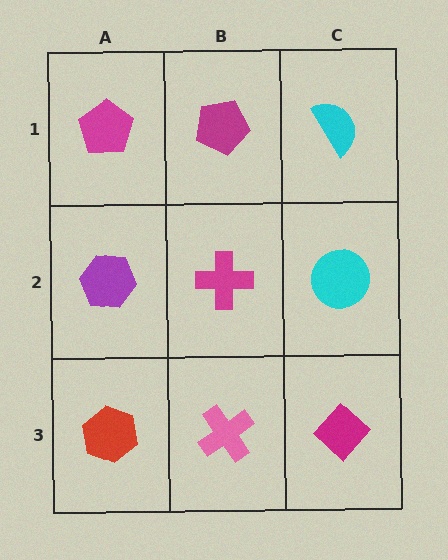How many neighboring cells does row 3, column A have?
2.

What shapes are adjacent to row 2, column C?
A cyan semicircle (row 1, column C), a magenta diamond (row 3, column C), a magenta cross (row 2, column B).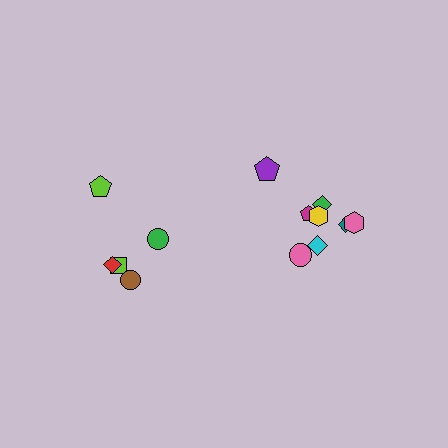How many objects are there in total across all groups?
There are 13 objects.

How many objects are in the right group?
There are 8 objects.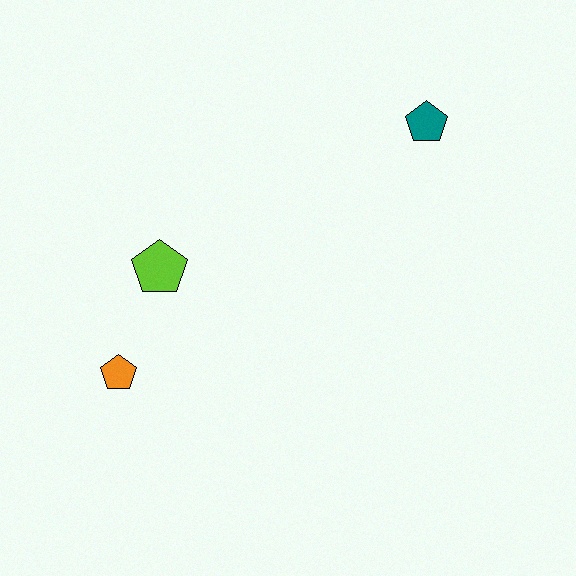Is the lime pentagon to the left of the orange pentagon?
No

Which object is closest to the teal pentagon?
The lime pentagon is closest to the teal pentagon.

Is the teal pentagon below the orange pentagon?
No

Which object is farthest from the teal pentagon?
The orange pentagon is farthest from the teal pentagon.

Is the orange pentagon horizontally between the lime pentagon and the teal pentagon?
No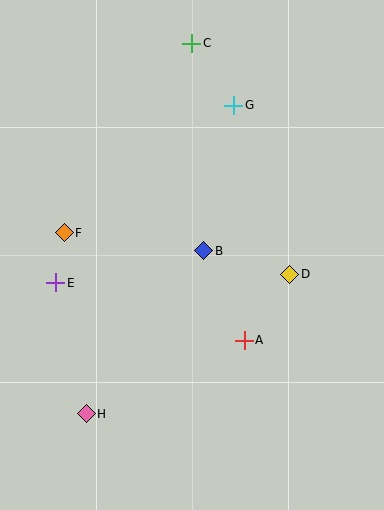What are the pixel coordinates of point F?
Point F is at (64, 233).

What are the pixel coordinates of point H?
Point H is at (86, 414).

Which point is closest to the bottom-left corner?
Point H is closest to the bottom-left corner.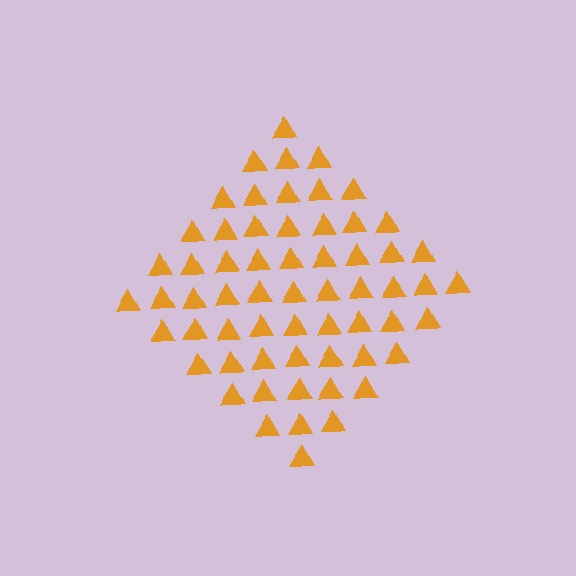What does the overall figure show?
The overall figure shows a diamond.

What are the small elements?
The small elements are triangles.